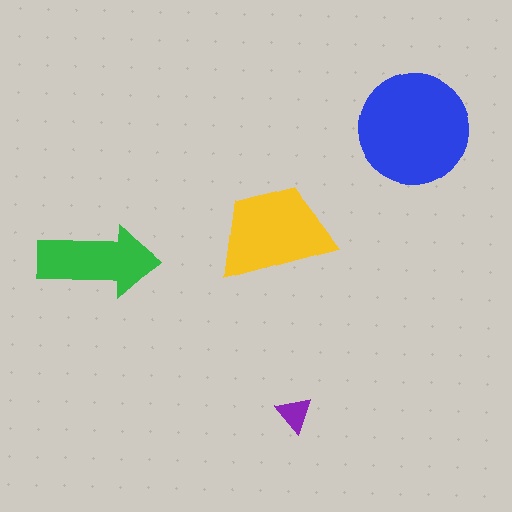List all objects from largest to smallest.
The blue circle, the yellow trapezoid, the green arrow, the purple triangle.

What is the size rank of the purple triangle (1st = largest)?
4th.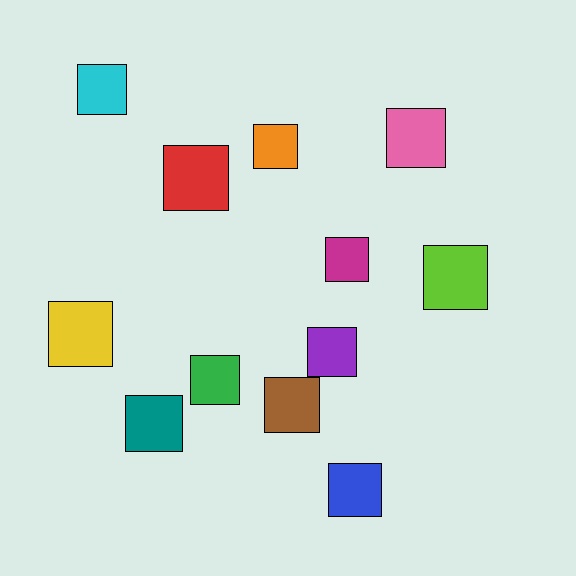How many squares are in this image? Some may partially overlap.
There are 12 squares.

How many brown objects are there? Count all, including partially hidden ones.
There is 1 brown object.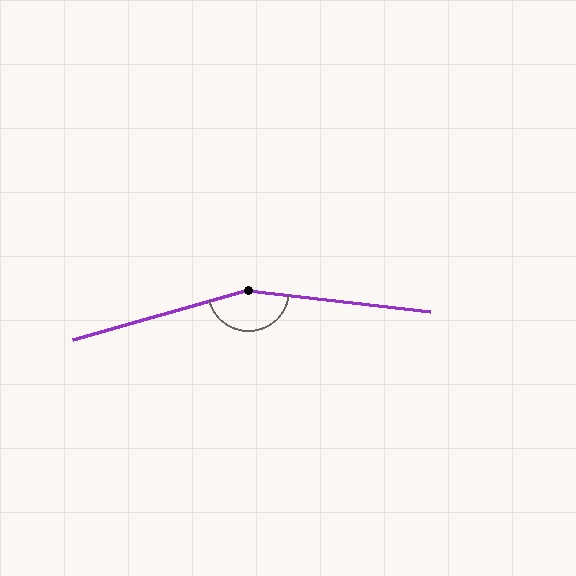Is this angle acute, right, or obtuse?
It is obtuse.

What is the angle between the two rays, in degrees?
Approximately 158 degrees.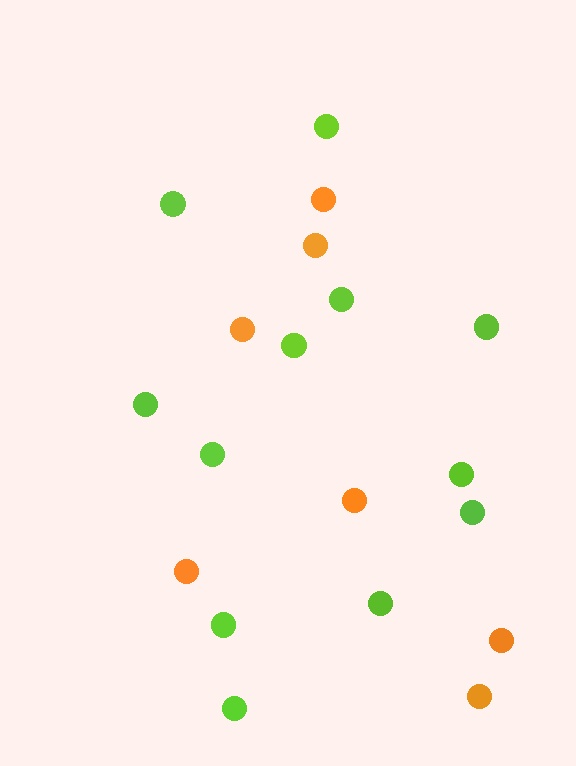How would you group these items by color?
There are 2 groups: one group of lime circles (12) and one group of orange circles (7).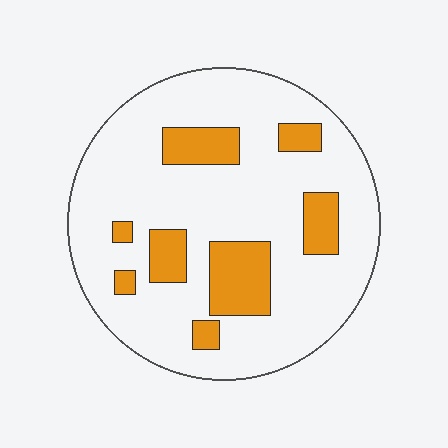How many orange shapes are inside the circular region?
8.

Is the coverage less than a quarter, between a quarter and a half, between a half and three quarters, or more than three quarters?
Less than a quarter.